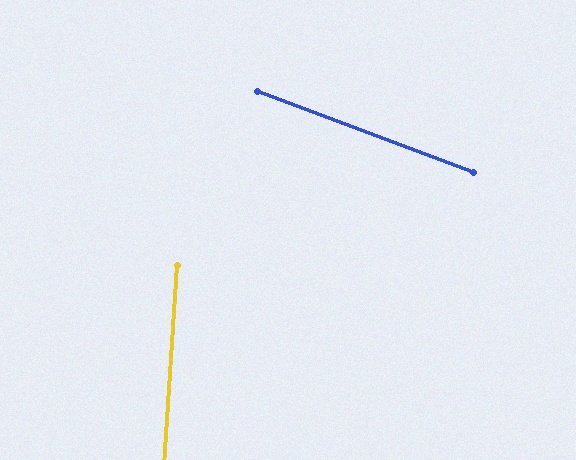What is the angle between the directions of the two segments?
Approximately 73 degrees.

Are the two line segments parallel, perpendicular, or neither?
Neither parallel nor perpendicular — they differ by about 73°.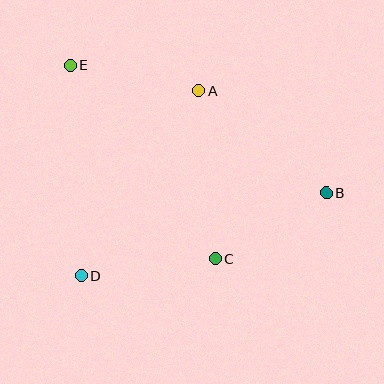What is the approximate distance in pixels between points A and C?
The distance between A and C is approximately 169 pixels.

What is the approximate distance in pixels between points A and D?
The distance between A and D is approximately 219 pixels.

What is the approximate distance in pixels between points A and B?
The distance between A and B is approximately 163 pixels.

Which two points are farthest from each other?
Points B and E are farthest from each other.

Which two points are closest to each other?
Points B and C are closest to each other.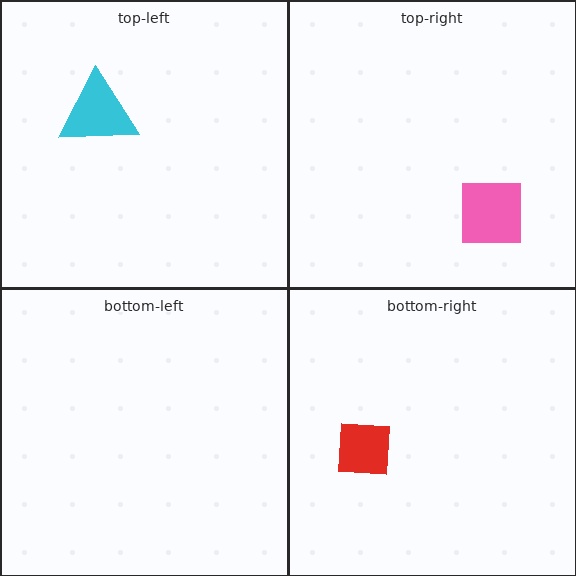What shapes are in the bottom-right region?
The red square.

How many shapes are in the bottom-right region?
1.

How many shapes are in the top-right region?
1.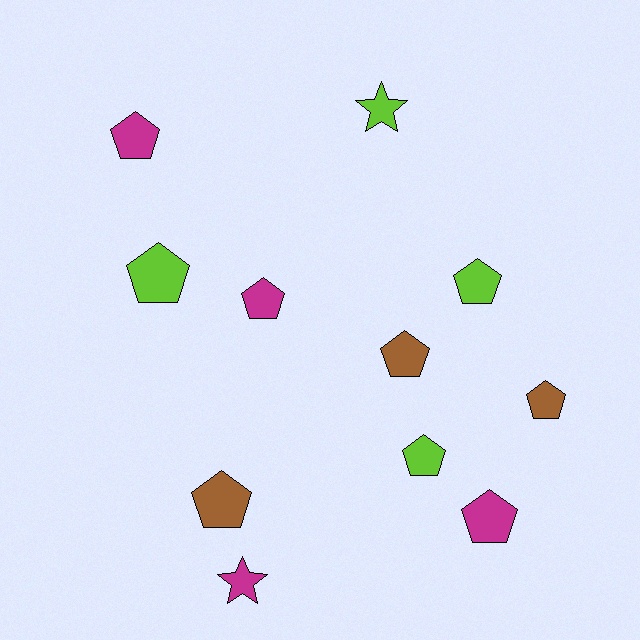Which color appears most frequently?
Lime, with 4 objects.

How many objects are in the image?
There are 11 objects.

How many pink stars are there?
There are no pink stars.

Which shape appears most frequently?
Pentagon, with 9 objects.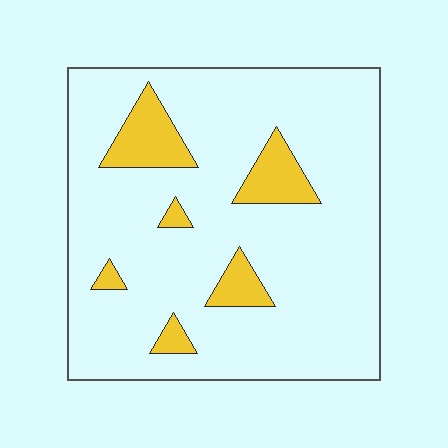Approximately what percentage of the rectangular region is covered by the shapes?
Approximately 15%.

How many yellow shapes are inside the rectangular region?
6.